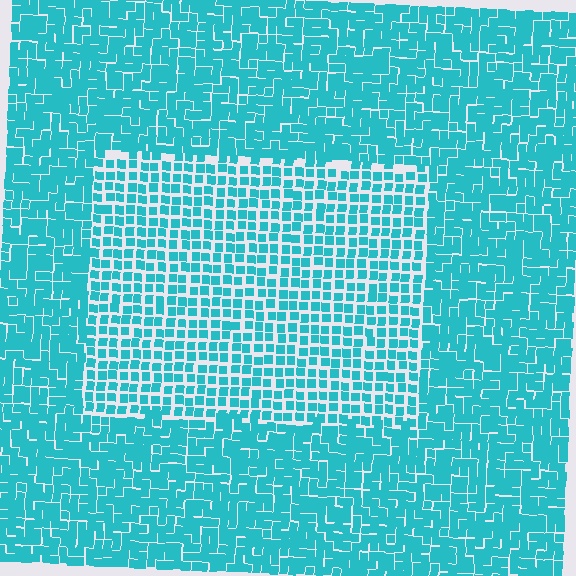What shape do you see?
I see a rectangle.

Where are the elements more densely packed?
The elements are more densely packed outside the rectangle boundary.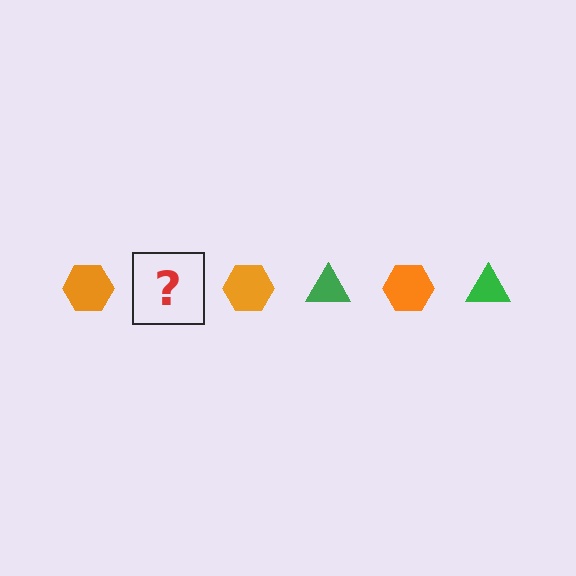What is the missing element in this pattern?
The missing element is a green triangle.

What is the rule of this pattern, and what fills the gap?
The rule is that the pattern alternates between orange hexagon and green triangle. The gap should be filled with a green triangle.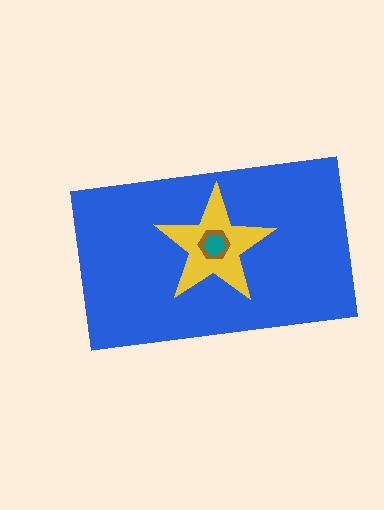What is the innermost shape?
The teal pentagon.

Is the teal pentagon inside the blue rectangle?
Yes.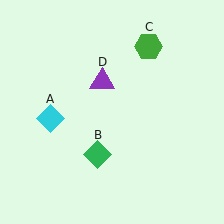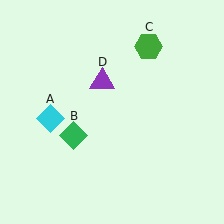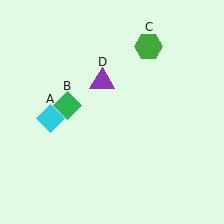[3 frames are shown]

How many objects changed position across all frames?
1 object changed position: green diamond (object B).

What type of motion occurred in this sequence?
The green diamond (object B) rotated clockwise around the center of the scene.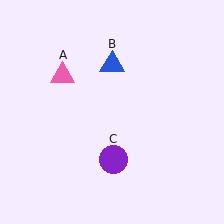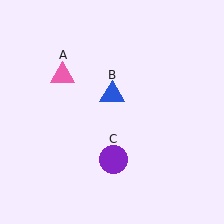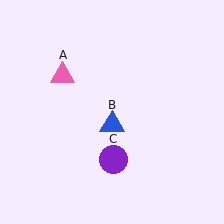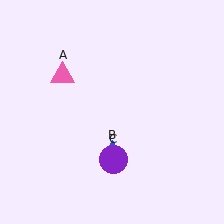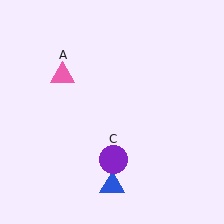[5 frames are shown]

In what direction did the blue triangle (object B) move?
The blue triangle (object B) moved down.